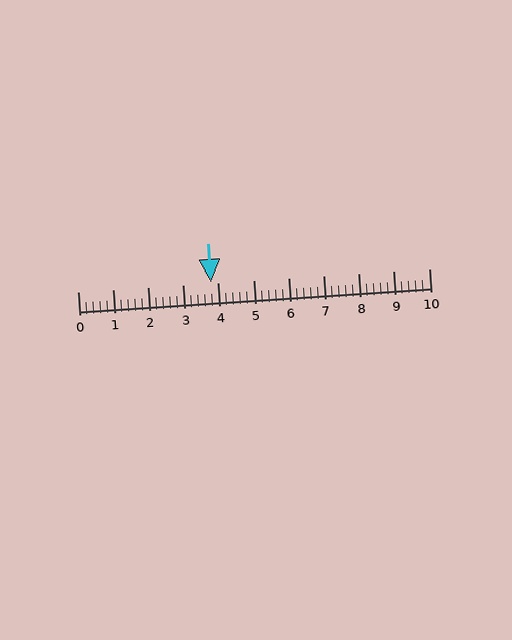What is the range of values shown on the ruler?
The ruler shows values from 0 to 10.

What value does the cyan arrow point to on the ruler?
The cyan arrow points to approximately 3.8.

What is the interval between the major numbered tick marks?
The major tick marks are spaced 1 units apart.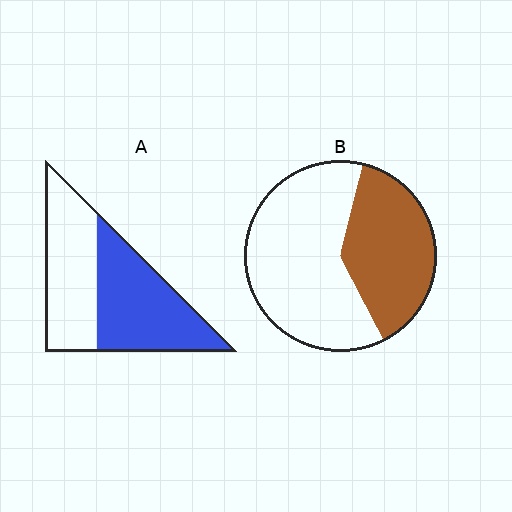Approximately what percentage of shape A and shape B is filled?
A is approximately 55% and B is approximately 40%.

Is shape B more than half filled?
No.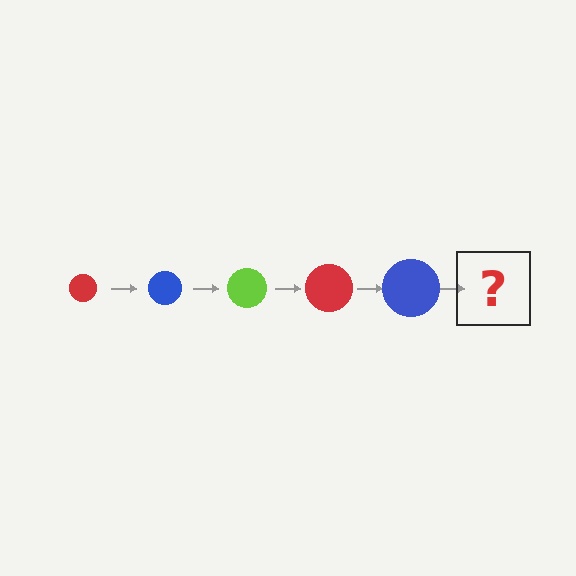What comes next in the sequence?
The next element should be a lime circle, larger than the previous one.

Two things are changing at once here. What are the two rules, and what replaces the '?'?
The two rules are that the circle grows larger each step and the color cycles through red, blue, and lime. The '?' should be a lime circle, larger than the previous one.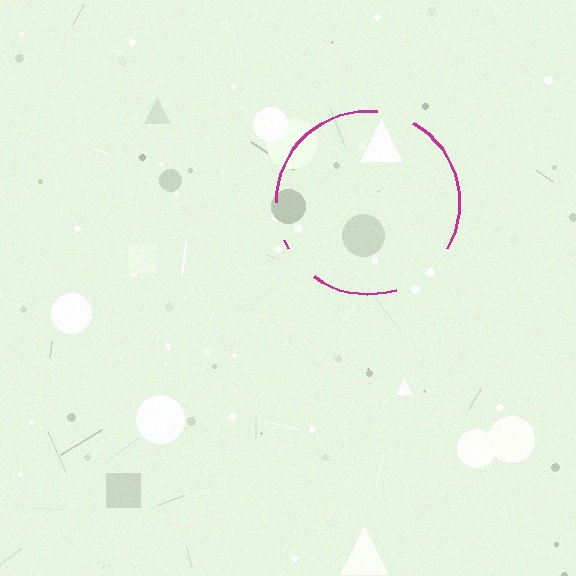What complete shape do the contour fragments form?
The contour fragments form a circle.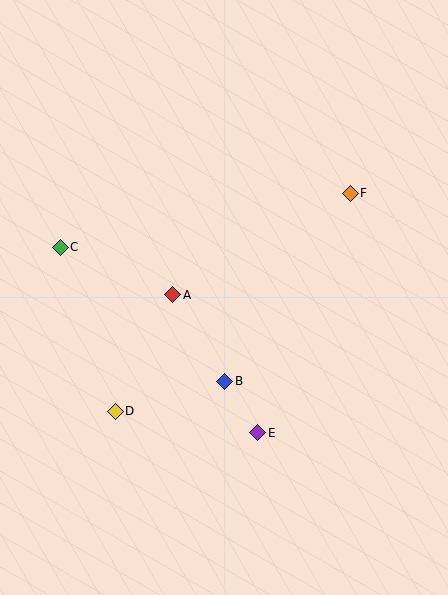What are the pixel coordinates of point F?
Point F is at (350, 193).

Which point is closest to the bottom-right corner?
Point E is closest to the bottom-right corner.